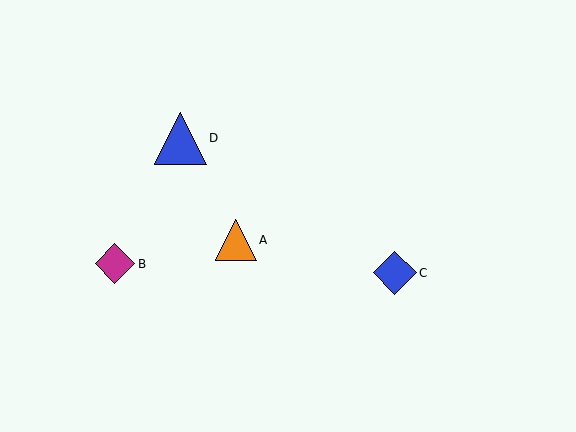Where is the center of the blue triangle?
The center of the blue triangle is at (181, 138).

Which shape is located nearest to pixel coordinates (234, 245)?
The orange triangle (labeled A) at (236, 240) is nearest to that location.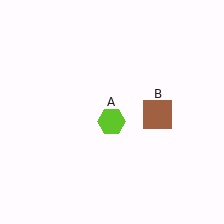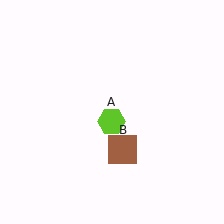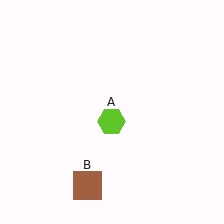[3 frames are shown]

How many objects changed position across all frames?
1 object changed position: brown square (object B).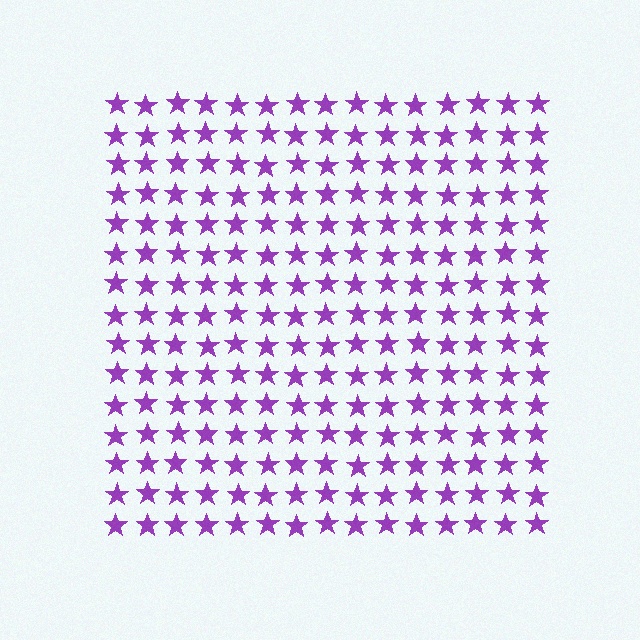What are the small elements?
The small elements are stars.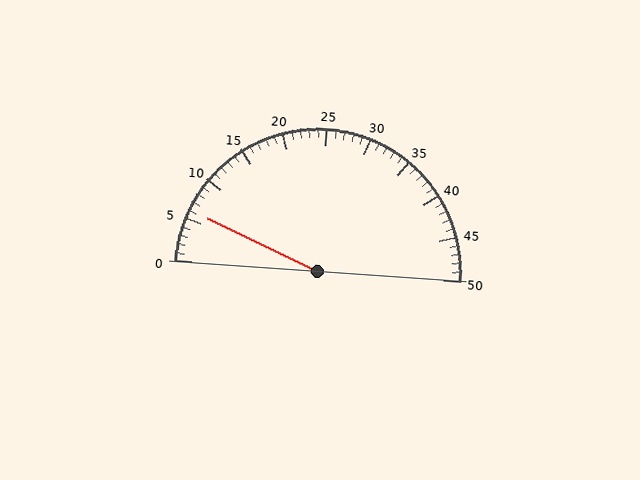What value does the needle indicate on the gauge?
The needle indicates approximately 6.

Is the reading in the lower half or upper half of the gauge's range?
The reading is in the lower half of the range (0 to 50).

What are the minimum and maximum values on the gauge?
The gauge ranges from 0 to 50.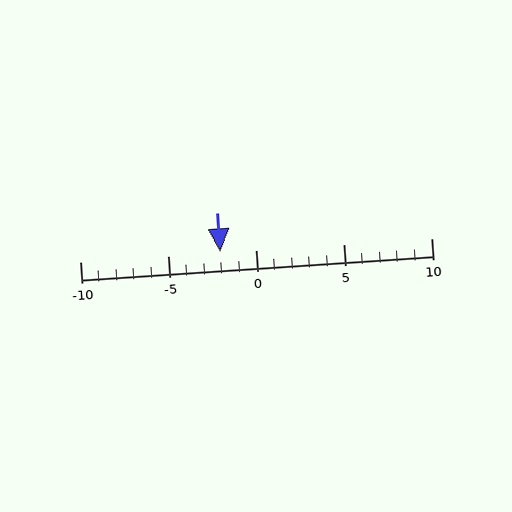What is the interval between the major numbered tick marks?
The major tick marks are spaced 5 units apart.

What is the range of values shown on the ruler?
The ruler shows values from -10 to 10.